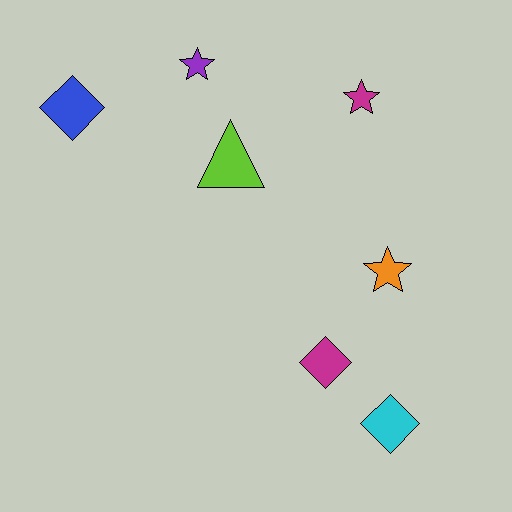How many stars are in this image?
There are 3 stars.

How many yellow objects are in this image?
There are no yellow objects.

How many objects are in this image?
There are 7 objects.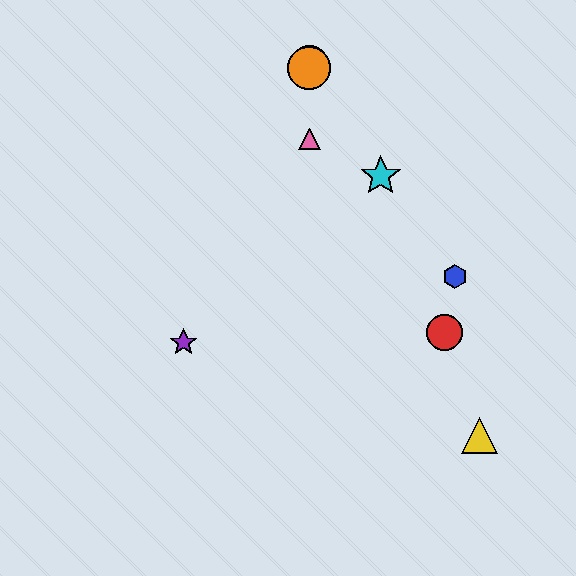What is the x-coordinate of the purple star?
The purple star is at x≈183.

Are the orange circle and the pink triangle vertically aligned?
Yes, both are at x≈309.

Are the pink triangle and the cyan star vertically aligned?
No, the pink triangle is at x≈309 and the cyan star is at x≈381.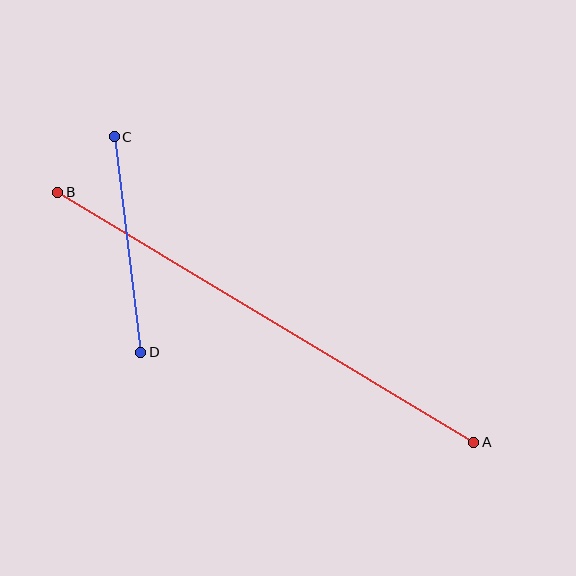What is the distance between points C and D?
The distance is approximately 217 pixels.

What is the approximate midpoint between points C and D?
The midpoint is at approximately (127, 244) pixels.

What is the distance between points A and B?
The distance is approximately 486 pixels.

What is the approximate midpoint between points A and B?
The midpoint is at approximately (266, 317) pixels.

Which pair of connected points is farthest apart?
Points A and B are farthest apart.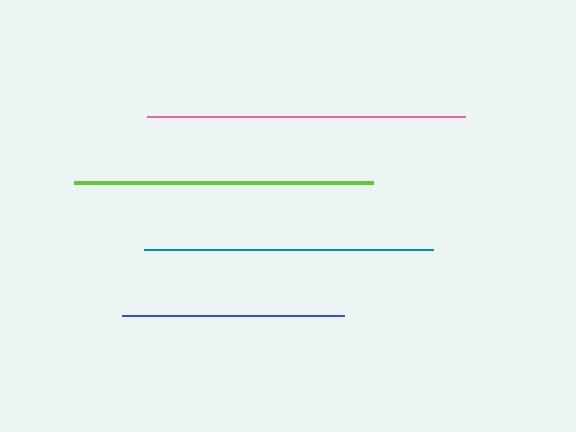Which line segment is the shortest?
The blue line is the shortest at approximately 222 pixels.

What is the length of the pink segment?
The pink segment is approximately 319 pixels long.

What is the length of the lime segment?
The lime segment is approximately 299 pixels long.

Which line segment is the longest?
The pink line is the longest at approximately 319 pixels.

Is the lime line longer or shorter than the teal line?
The lime line is longer than the teal line.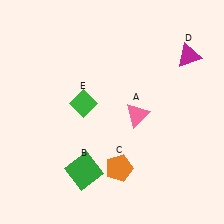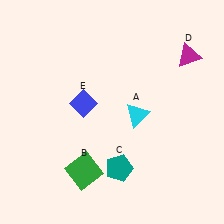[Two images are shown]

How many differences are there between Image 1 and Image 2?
There are 3 differences between the two images.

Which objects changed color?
A changed from pink to cyan. C changed from orange to teal. E changed from green to blue.